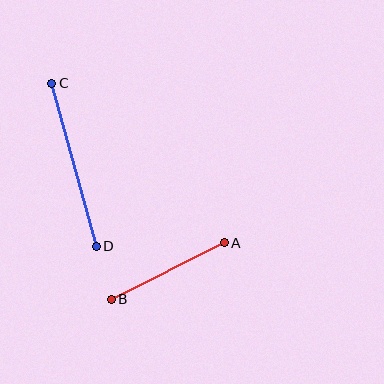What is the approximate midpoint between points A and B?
The midpoint is at approximately (168, 271) pixels.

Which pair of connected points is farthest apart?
Points C and D are farthest apart.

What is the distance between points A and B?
The distance is approximately 126 pixels.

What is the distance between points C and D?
The distance is approximately 169 pixels.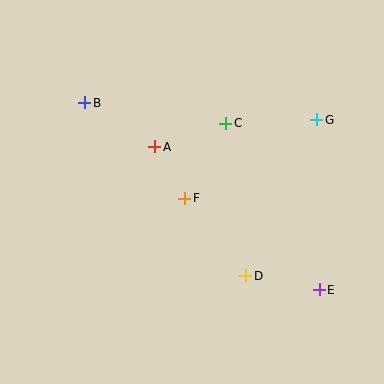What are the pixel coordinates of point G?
Point G is at (317, 120).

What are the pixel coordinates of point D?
Point D is at (246, 276).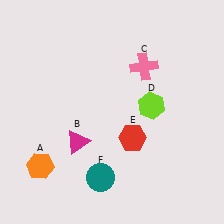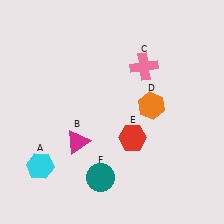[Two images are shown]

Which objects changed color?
A changed from orange to cyan. D changed from lime to orange.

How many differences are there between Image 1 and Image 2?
There are 2 differences between the two images.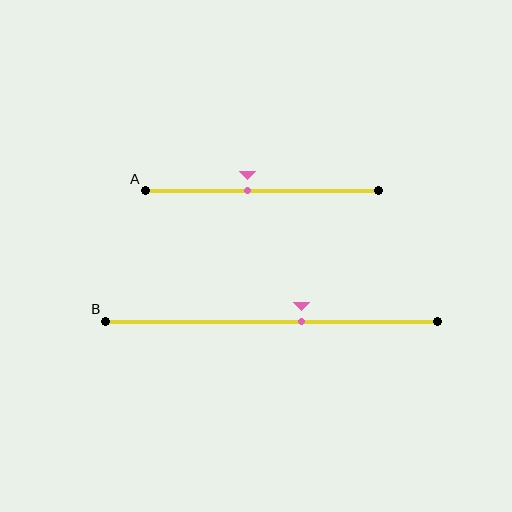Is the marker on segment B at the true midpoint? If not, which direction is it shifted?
No, the marker on segment B is shifted to the right by about 9% of the segment length.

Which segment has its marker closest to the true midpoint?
Segment A has its marker closest to the true midpoint.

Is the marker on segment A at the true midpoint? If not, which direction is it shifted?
No, the marker on segment A is shifted to the left by about 6% of the segment length.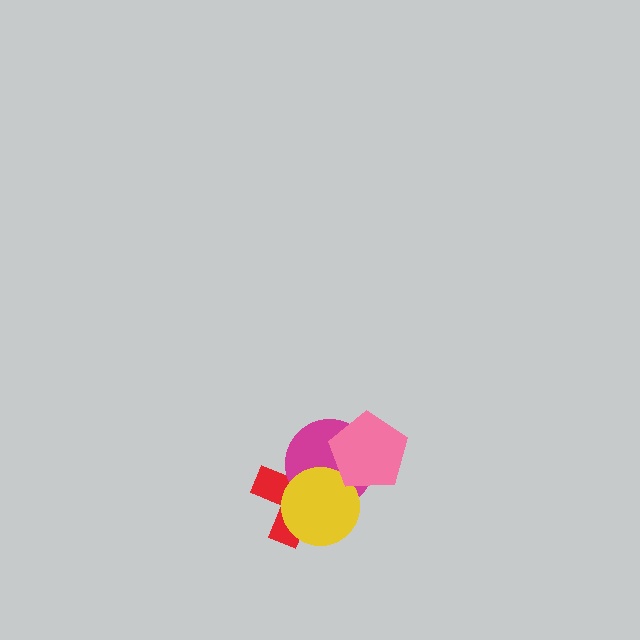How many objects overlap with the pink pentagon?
1 object overlaps with the pink pentagon.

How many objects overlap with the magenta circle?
3 objects overlap with the magenta circle.